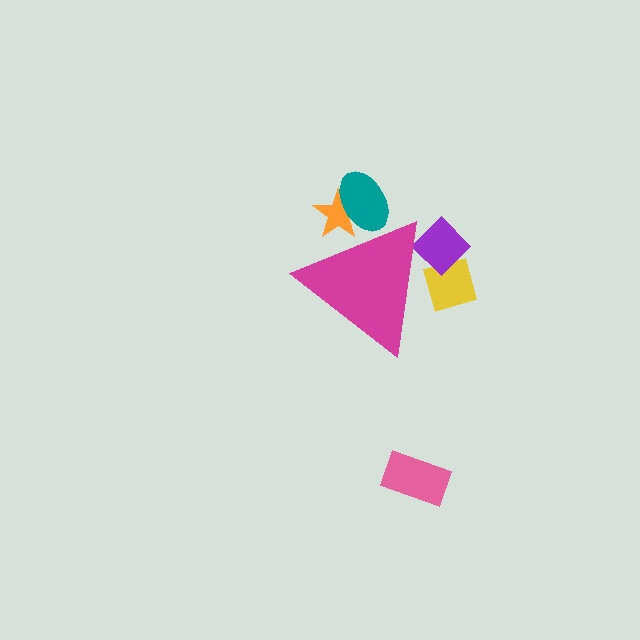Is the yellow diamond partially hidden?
Yes, the yellow diamond is partially hidden behind the magenta triangle.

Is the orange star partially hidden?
Yes, the orange star is partially hidden behind the magenta triangle.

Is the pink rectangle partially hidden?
No, the pink rectangle is fully visible.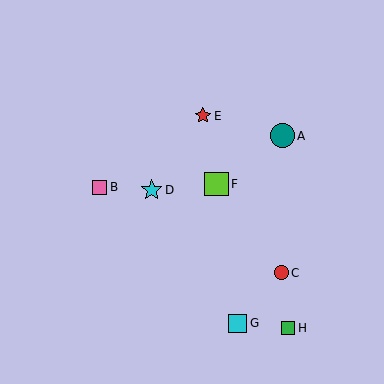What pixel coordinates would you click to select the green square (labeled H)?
Click at (288, 328) to select the green square H.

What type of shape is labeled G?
Shape G is a cyan square.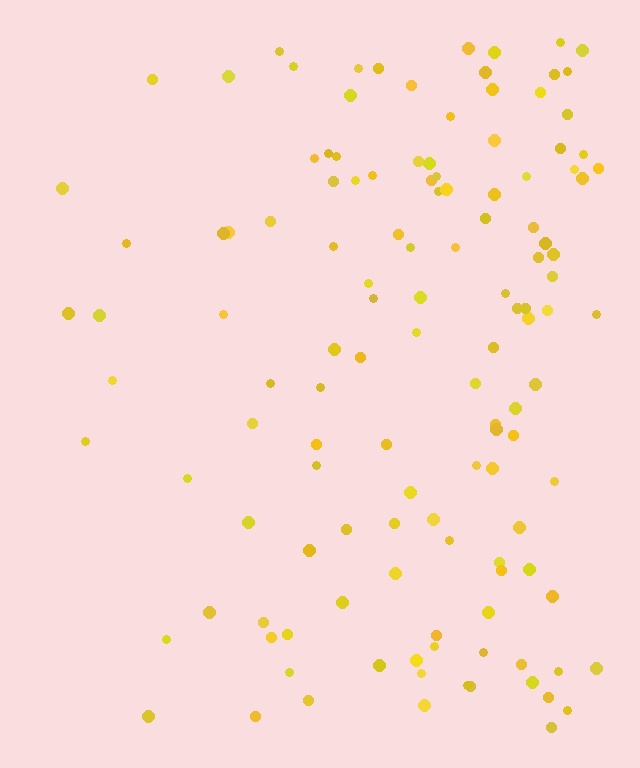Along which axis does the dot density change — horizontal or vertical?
Horizontal.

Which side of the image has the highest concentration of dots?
The right.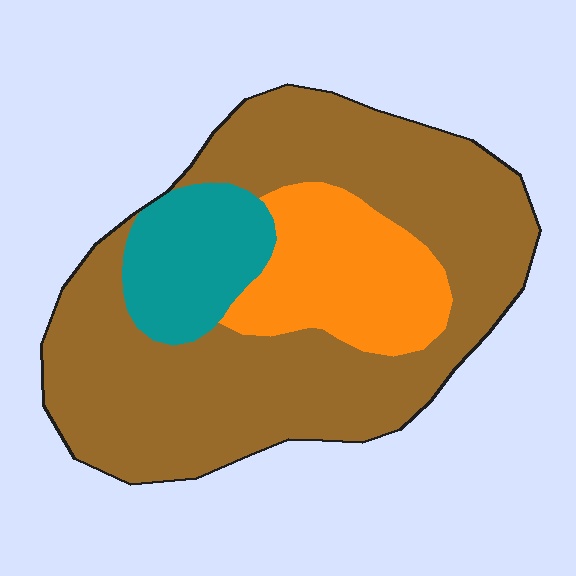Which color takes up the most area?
Brown, at roughly 65%.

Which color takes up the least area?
Teal, at roughly 15%.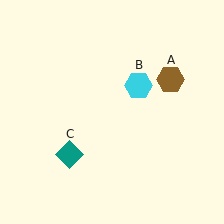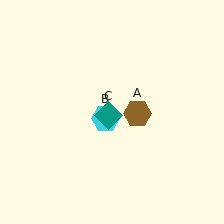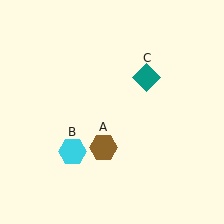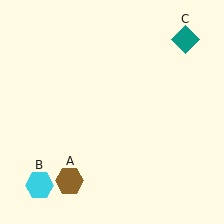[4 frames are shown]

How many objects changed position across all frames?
3 objects changed position: brown hexagon (object A), cyan hexagon (object B), teal diamond (object C).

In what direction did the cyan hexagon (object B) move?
The cyan hexagon (object B) moved down and to the left.